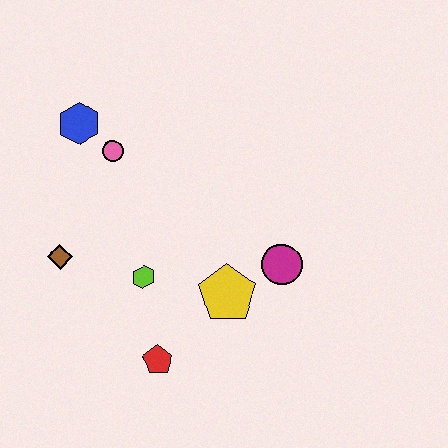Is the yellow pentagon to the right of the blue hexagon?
Yes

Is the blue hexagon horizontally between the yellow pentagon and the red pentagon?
No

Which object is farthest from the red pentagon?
The blue hexagon is farthest from the red pentagon.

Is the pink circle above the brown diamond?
Yes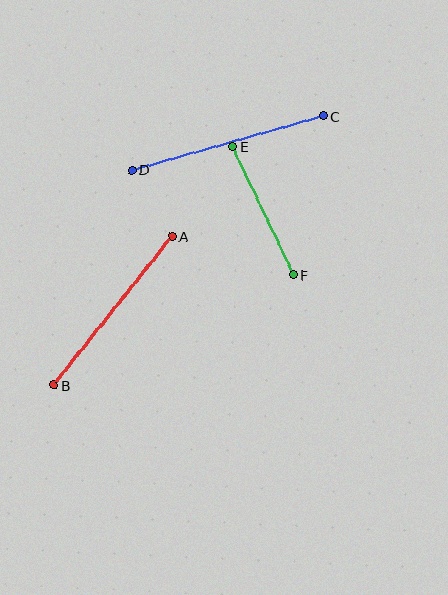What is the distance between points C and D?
The distance is approximately 199 pixels.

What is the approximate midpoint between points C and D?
The midpoint is at approximately (228, 143) pixels.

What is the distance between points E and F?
The distance is approximately 142 pixels.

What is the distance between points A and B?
The distance is approximately 190 pixels.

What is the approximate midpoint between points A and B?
The midpoint is at approximately (113, 311) pixels.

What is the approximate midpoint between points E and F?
The midpoint is at approximately (263, 211) pixels.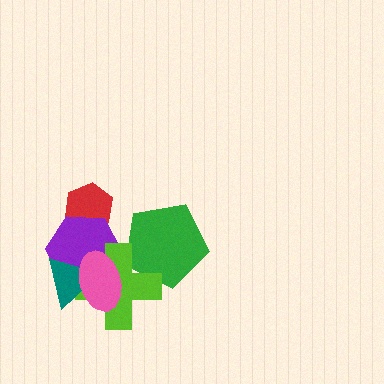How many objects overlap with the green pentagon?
1 object overlaps with the green pentagon.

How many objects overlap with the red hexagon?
1 object overlaps with the red hexagon.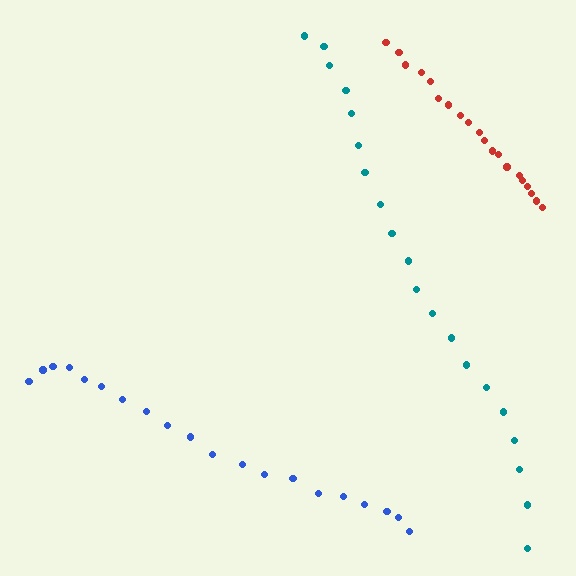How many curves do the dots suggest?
There are 3 distinct paths.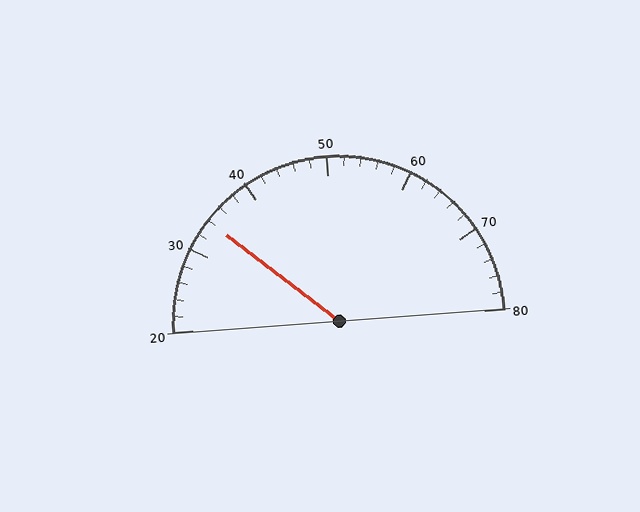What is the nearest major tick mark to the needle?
The nearest major tick mark is 30.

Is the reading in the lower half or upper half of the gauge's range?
The reading is in the lower half of the range (20 to 80).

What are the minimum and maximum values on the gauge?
The gauge ranges from 20 to 80.